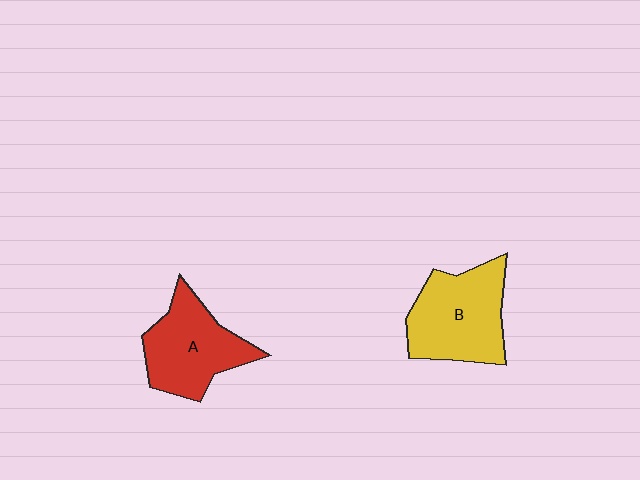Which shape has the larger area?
Shape B (yellow).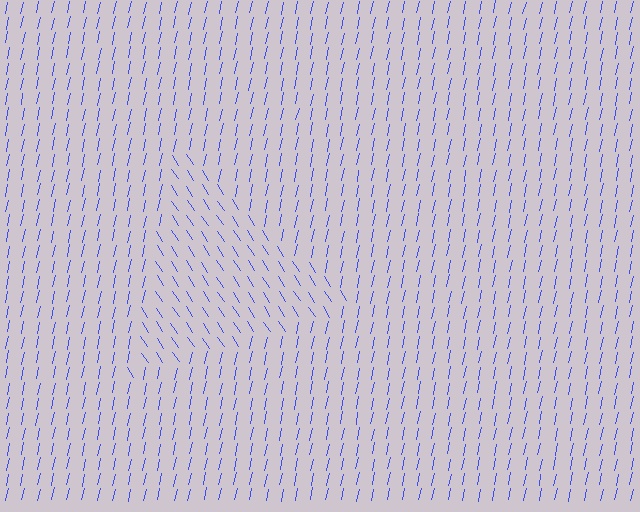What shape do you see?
I see a triangle.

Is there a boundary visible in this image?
Yes, there is a texture boundary formed by a change in line orientation.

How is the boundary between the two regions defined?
The boundary is defined purely by a change in line orientation (approximately 45 degrees difference). All lines are the same color and thickness.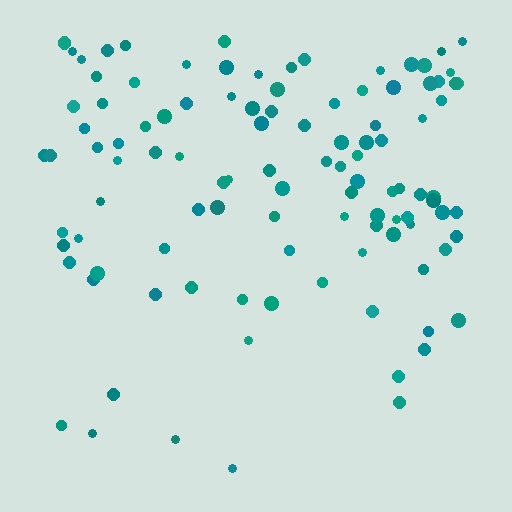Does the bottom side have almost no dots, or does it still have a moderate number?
Still a moderate number, just noticeably fewer than the top.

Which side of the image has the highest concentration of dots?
The top.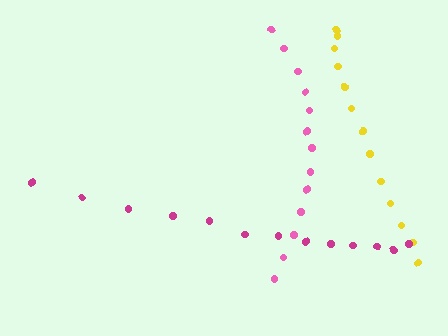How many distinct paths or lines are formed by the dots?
There are 3 distinct paths.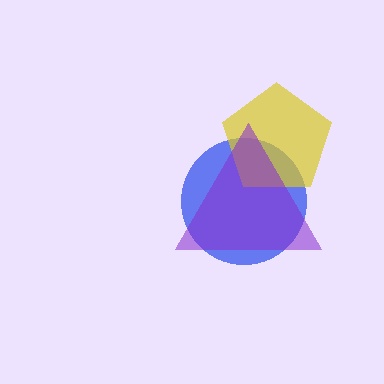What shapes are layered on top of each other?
The layered shapes are: a blue circle, a yellow pentagon, a purple triangle.